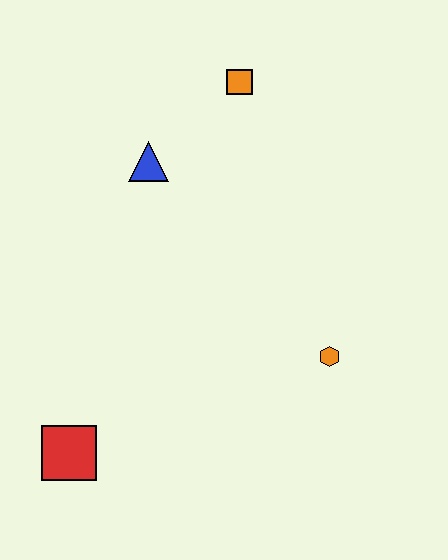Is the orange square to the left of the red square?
No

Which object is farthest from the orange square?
The red square is farthest from the orange square.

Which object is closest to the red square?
The orange hexagon is closest to the red square.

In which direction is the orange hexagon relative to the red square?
The orange hexagon is to the right of the red square.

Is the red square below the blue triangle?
Yes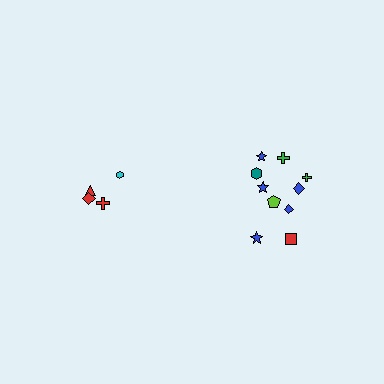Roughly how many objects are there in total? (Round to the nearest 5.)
Roughly 15 objects in total.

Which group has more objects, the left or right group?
The right group.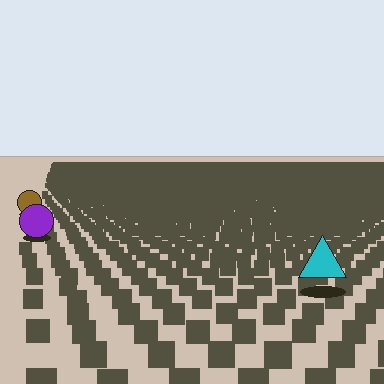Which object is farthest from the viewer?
The brown circle is farthest from the viewer. It appears smaller and the ground texture around it is denser.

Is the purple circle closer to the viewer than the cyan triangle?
No. The cyan triangle is closer — you can tell from the texture gradient: the ground texture is coarser near it.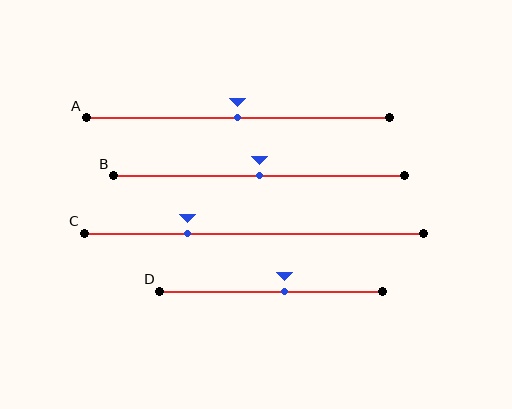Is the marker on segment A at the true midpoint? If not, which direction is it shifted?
Yes, the marker on segment A is at the true midpoint.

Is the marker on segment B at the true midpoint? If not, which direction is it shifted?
Yes, the marker on segment B is at the true midpoint.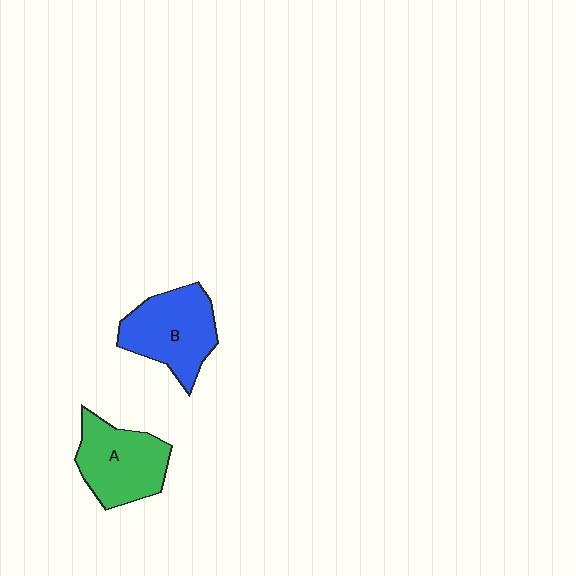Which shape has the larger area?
Shape B (blue).